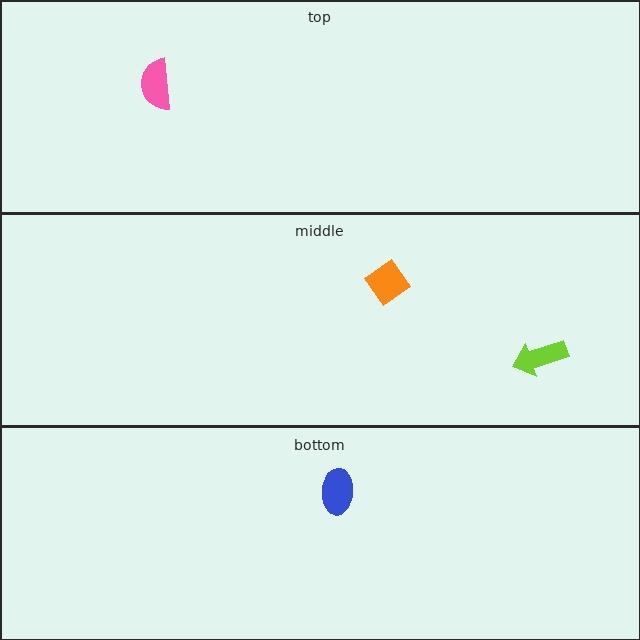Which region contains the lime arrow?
The middle region.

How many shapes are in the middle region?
2.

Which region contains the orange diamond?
The middle region.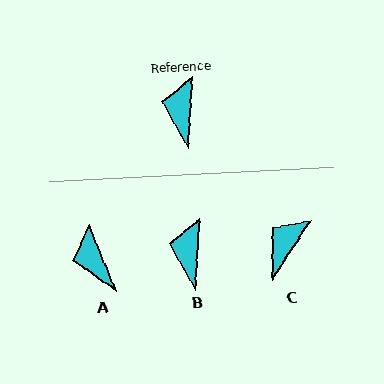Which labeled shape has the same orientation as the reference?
B.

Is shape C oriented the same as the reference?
No, it is off by about 29 degrees.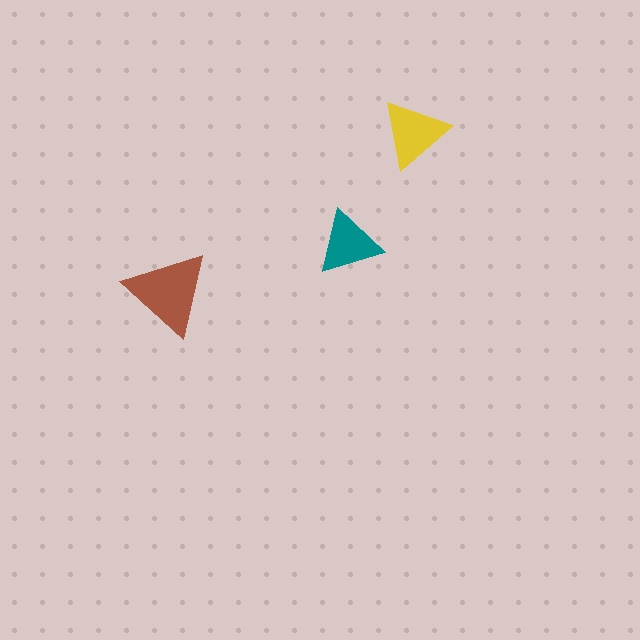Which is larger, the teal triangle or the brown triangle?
The brown one.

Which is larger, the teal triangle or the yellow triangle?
The yellow one.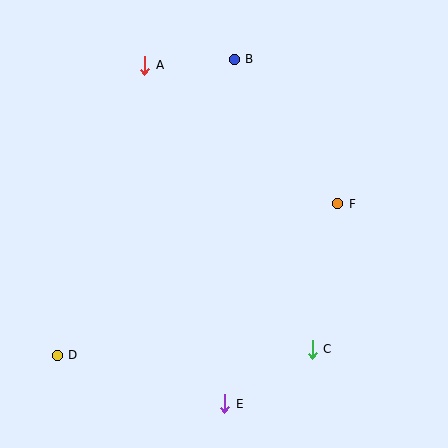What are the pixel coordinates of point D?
Point D is at (57, 355).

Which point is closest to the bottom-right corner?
Point C is closest to the bottom-right corner.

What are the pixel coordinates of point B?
Point B is at (234, 59).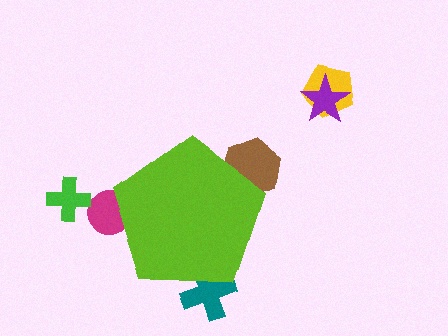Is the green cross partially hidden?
No, the green cross is fully visible.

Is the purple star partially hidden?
No, the purple star is fully visible.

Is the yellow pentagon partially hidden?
No, the yellow pentagon is fully visible.